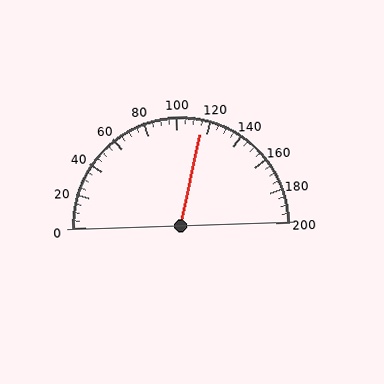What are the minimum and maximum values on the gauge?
The gauge ranges from 0 to 200.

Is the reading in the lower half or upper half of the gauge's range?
The reading is in the upper half of the range (0 to 200).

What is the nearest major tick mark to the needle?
The nearest major tick mark is 120.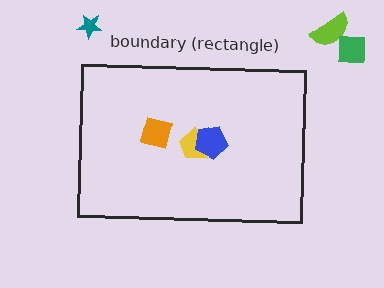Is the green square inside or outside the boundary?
Outside.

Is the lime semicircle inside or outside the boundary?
Outside.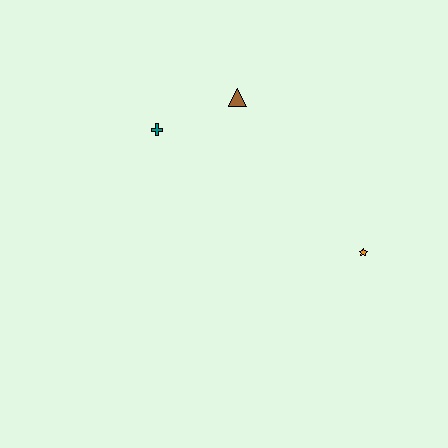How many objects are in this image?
There are 3 objects.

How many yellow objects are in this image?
There are no yellow objects.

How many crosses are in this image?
There is 1 cross.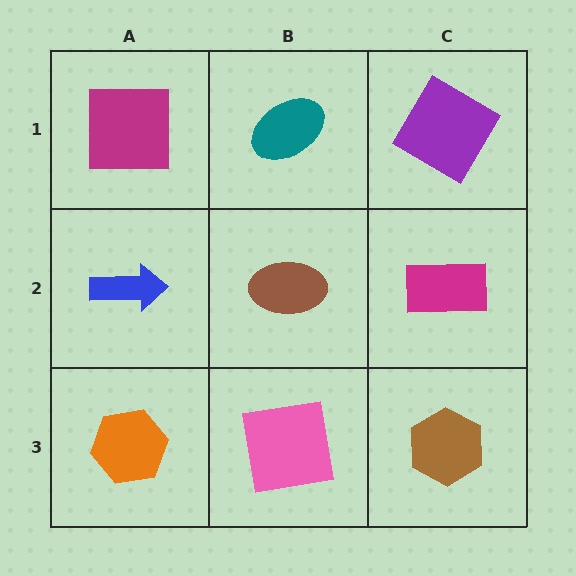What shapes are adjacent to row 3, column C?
A magenta rectangle (row 2, column C), a pink square (row 3, column B).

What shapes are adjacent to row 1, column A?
A blue arrow (row 2, column A), a teal ellipse (row 1, column B).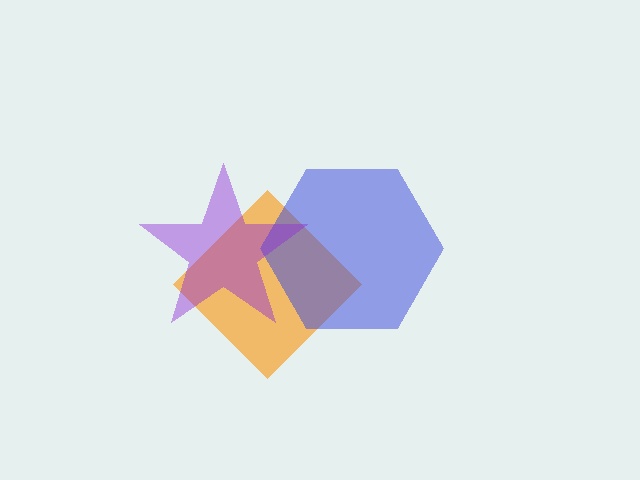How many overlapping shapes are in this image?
There are 3 overlapping shapes in the image.